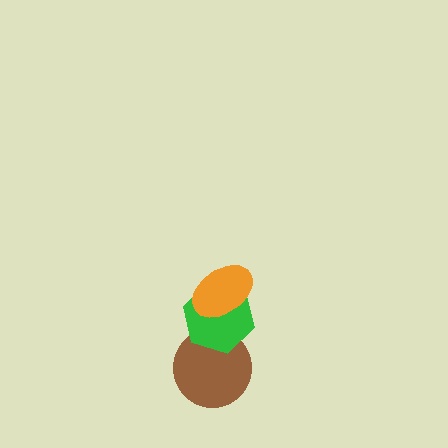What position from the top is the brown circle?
The brown circle is 3rd from the top.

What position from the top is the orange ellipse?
The orange ellipse is 1st from the top.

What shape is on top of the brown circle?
The green hexagon is on top of the brown circle.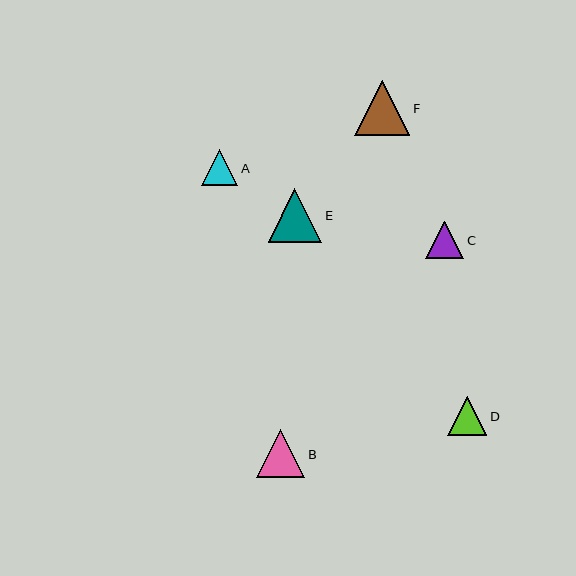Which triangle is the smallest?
Triangle A is the smallest with a size of approximately 36 pixels.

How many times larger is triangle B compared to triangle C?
Triangle B is approximately 1.3 times the size of triangle C.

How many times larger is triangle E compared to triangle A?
Triangle E is approximately 1.5 times the size of triangle A.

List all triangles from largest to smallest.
From largest to smallest: F, E, B, D, C, A.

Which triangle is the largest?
Triangle F is the largest with a size of approximately 55 pixels.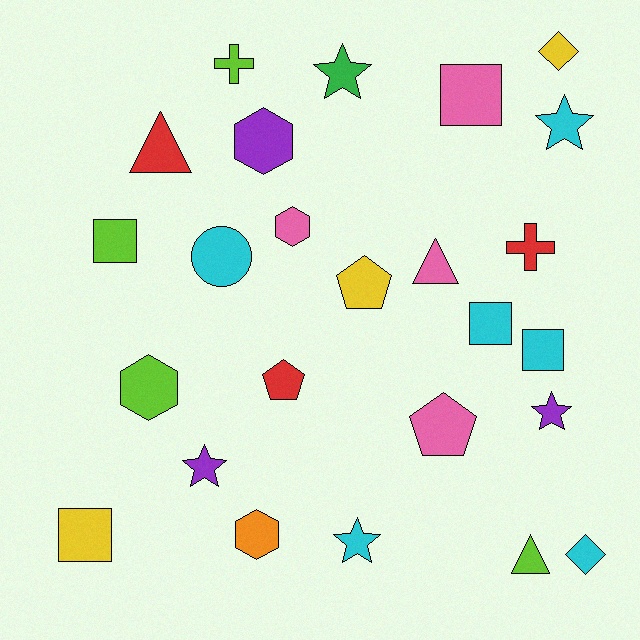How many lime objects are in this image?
There are 4 lime objects.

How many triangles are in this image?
There are 3 triangles.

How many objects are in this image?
There are 25 objects.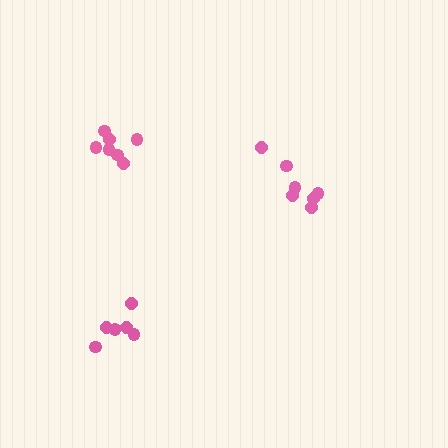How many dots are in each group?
Group 1: 7 dots, Group 2: 6 dots, Group 3: 7 dots (20 total).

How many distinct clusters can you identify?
There are 3 distinct clusters.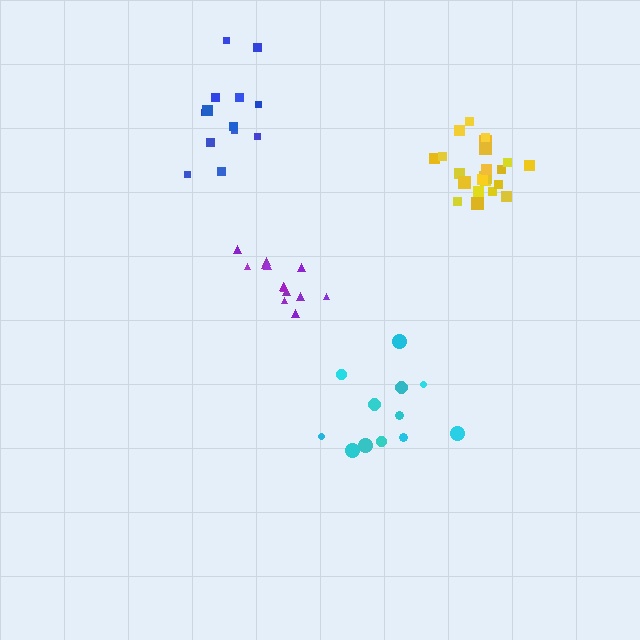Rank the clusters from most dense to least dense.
yellow, purple, blue, cyan.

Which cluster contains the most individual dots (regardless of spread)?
Yellow (22).